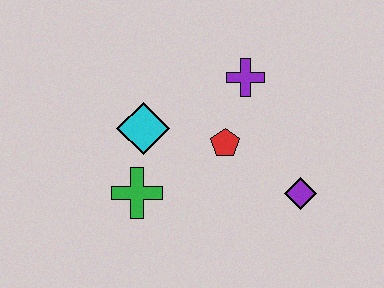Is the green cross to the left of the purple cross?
Yes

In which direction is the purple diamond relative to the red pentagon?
The purple diamond is to the right of the red pentagon.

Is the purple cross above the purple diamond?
Yes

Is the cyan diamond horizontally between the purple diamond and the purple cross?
No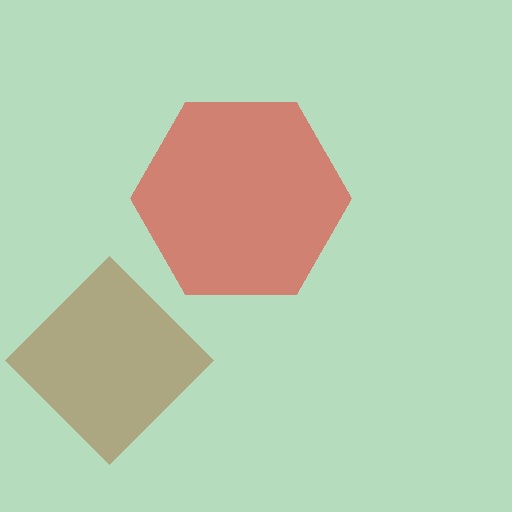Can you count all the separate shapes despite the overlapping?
Yes, there are 2 separate shapes.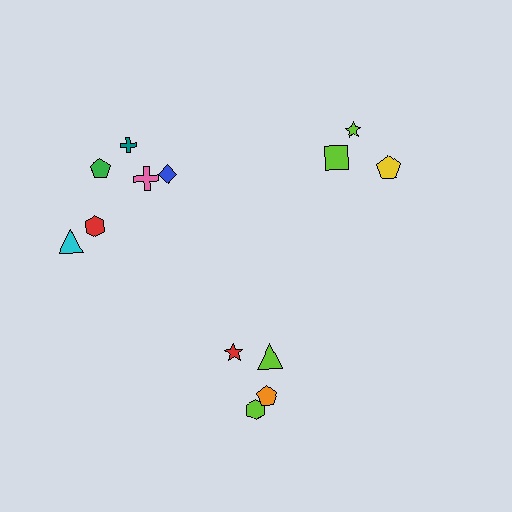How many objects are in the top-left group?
There are 6 objects.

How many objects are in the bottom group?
There are 4 objects.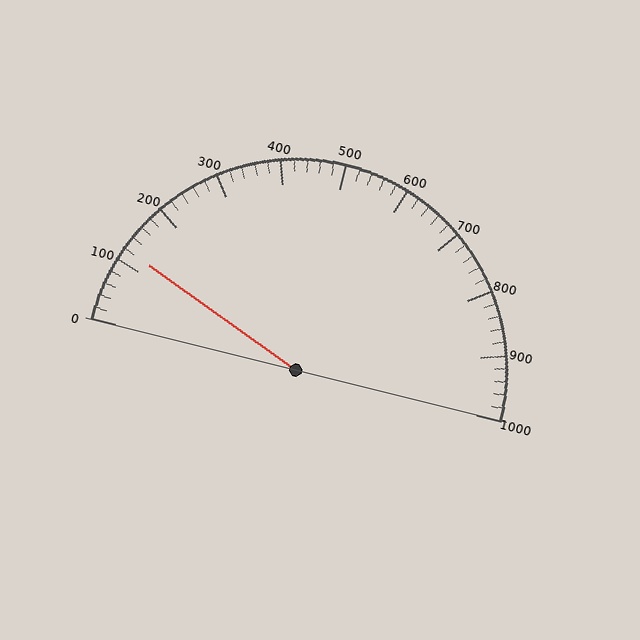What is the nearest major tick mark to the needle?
The nearest major tick mark is 100.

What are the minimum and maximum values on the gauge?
The gauge ranges from 0 to 1000.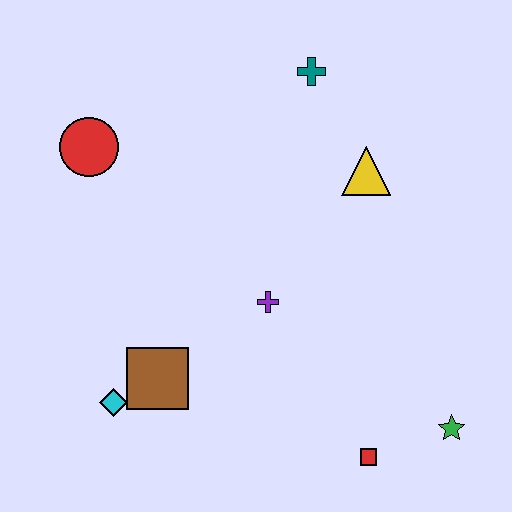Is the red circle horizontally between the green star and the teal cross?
No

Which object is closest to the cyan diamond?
The brown square is closest to the cyan diamond.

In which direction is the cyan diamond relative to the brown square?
The cyan diamond is to the left of the brown square.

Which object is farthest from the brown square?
The teal cross is farthest from the brown square.